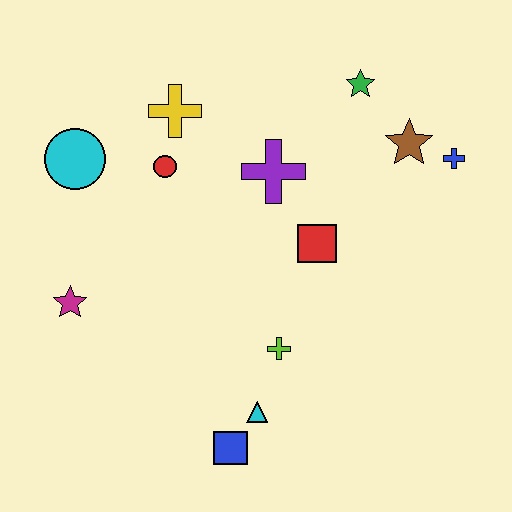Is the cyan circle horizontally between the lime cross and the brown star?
No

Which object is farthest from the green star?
The blue square is farthest from the green star.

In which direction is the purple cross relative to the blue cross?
The purple cross is to the left of the blue cross.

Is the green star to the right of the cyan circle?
Yes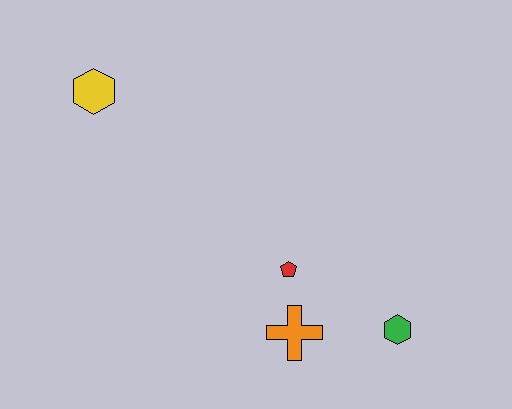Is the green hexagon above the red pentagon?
No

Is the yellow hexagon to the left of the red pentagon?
Yes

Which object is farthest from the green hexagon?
The yellow hexagon is farthest from the green hexagon.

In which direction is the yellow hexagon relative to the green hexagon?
The yellow hexagon is to the left of the green hexagon.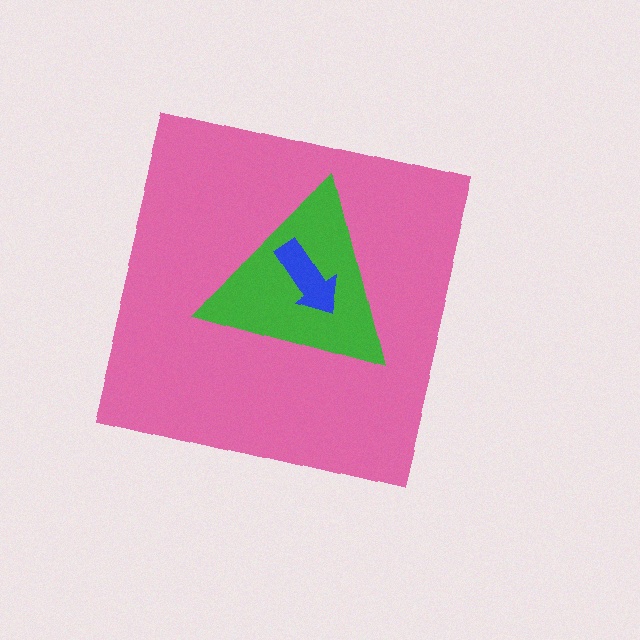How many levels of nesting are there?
3.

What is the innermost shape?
The blue arrow.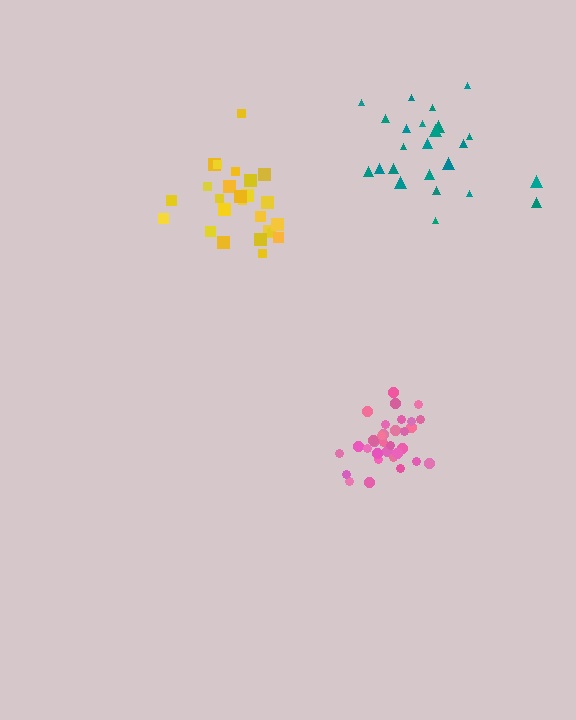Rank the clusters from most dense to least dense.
pink, yellow, teal.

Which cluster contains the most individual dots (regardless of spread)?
Pink (32).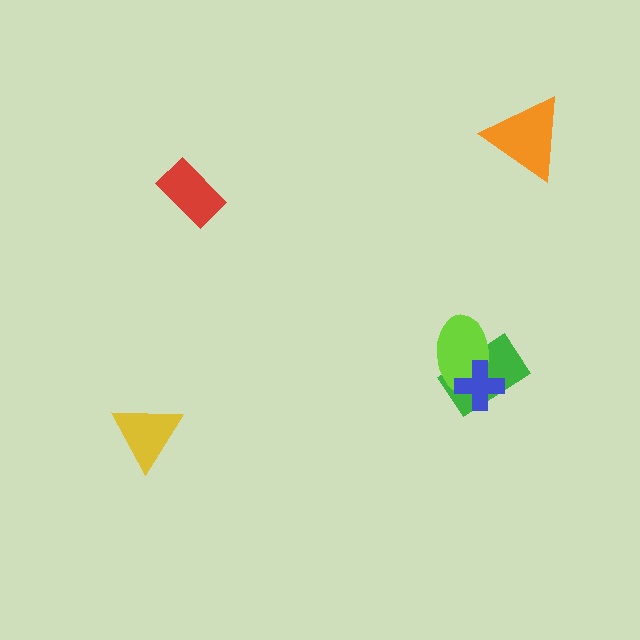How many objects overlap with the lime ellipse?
2 objects overlap with the lime ellipse.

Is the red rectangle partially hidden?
No, no other shape covers it.